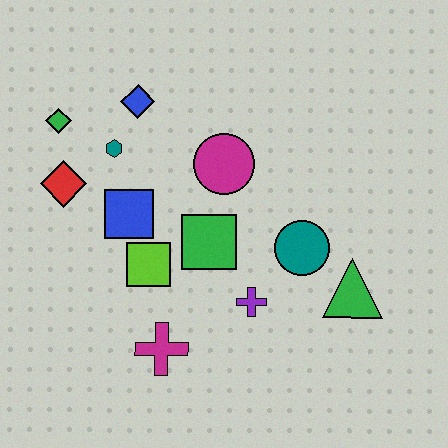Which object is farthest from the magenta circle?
The magenta cross is farthest from the magenta circle.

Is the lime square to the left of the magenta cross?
Yes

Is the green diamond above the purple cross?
Yes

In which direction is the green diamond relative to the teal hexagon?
The green diamond is to the left of the teal hexagon.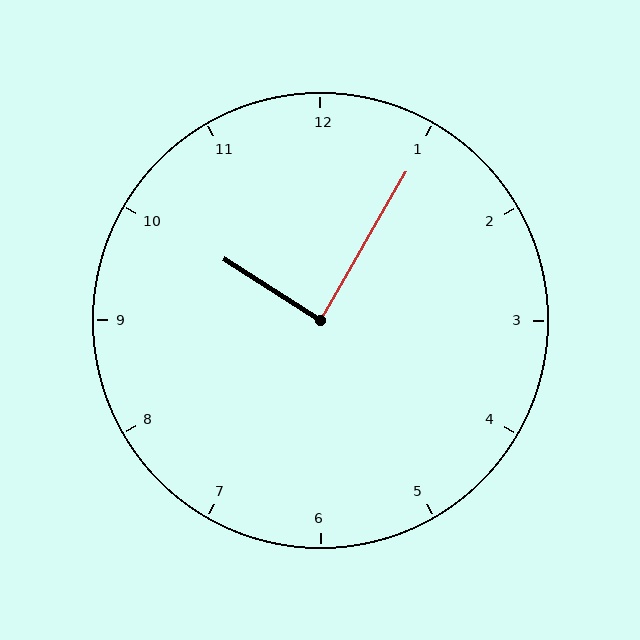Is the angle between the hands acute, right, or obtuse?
It is right.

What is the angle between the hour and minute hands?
Approximately 88 degrees.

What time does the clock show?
10:05.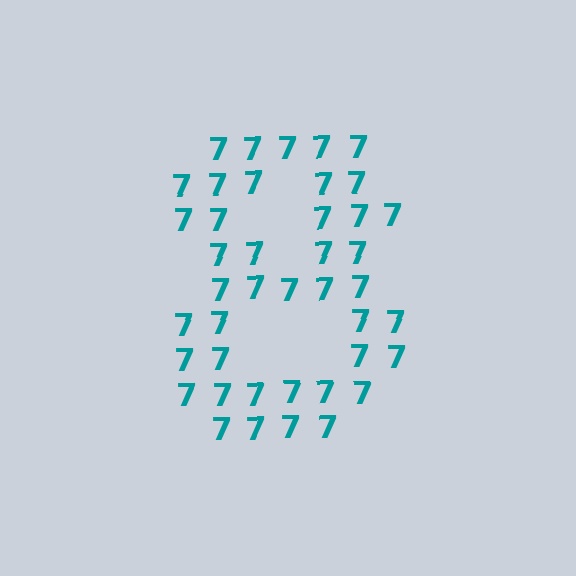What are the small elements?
The small elements are digit 7's.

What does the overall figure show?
The overall figure shows the digit 8.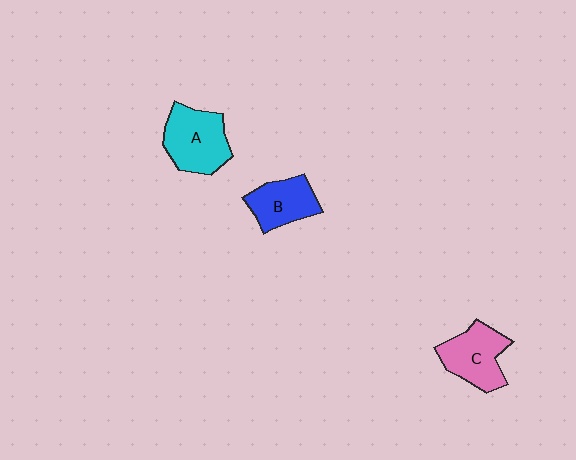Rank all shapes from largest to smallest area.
From largest to smallest: A (cyan), C (pink), B (blue).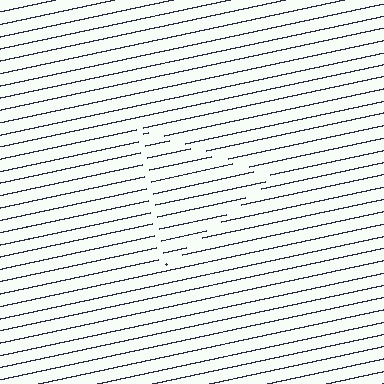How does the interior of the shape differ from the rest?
The interior of the shape contains the same grating, shifted by half a period — the contour is defined by the phase discontinuity where line-ends from the inner and outer gratings abut.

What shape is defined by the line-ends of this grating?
An illusory triangle. The interior of the shape contains the same grating, shifted by half a period — the contour is defined by the phase discontinuity where line-ends from the inner and outer gratings abut.